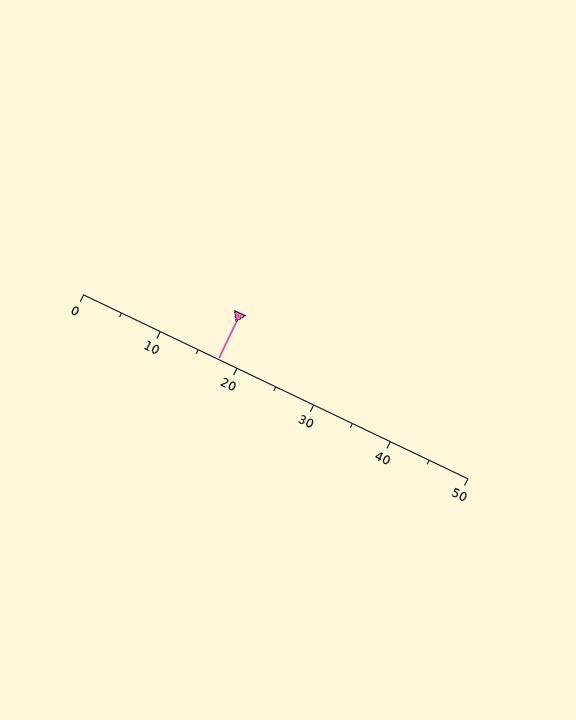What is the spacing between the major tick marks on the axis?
The major ticks are spaced 10 apart.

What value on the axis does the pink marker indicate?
The marker indicates approximately 17.5.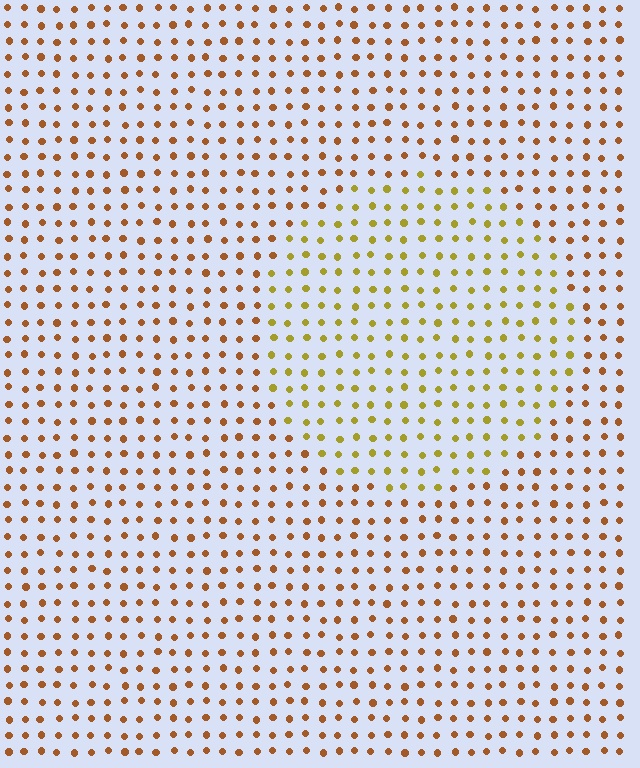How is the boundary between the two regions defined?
The boundary is defined purely by a slight shift in hue (about 34 degrees). Spacing, size, and orientation are identical on both sides.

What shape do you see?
I see a circle.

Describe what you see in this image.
The image is filled with small brown elements in a uniform arrangement. A circle-shaped region is visible where the elements are tinted to a slightly different hue, forming a subtle color boundary.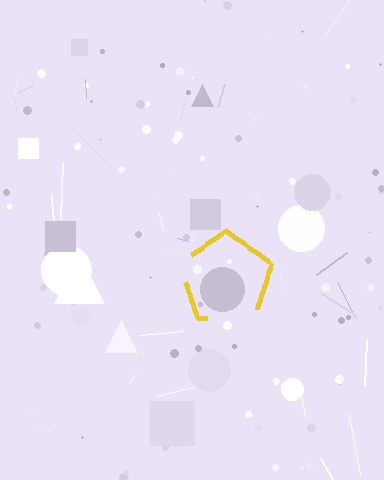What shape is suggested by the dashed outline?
The dashed outline suggests a pentagon.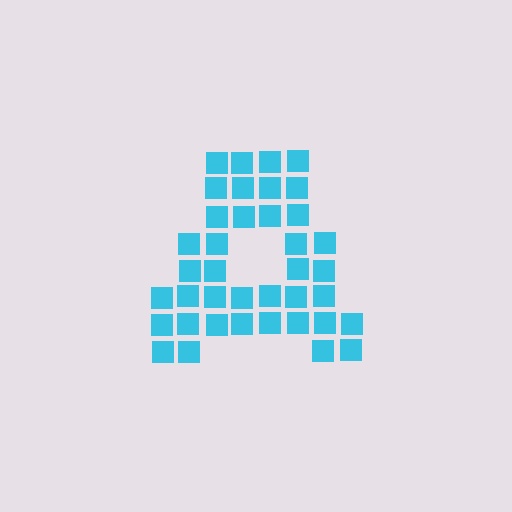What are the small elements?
The small elements are squares.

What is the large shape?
The large shape is the letter A.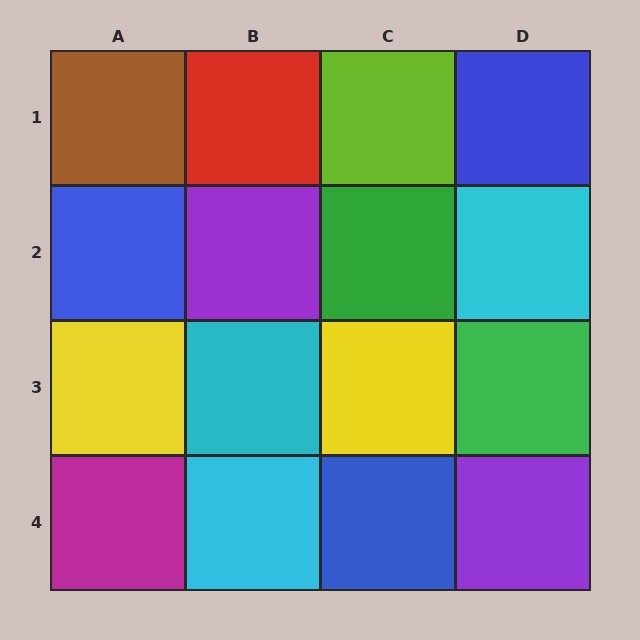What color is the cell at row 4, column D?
Purple.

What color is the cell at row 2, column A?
Blue.